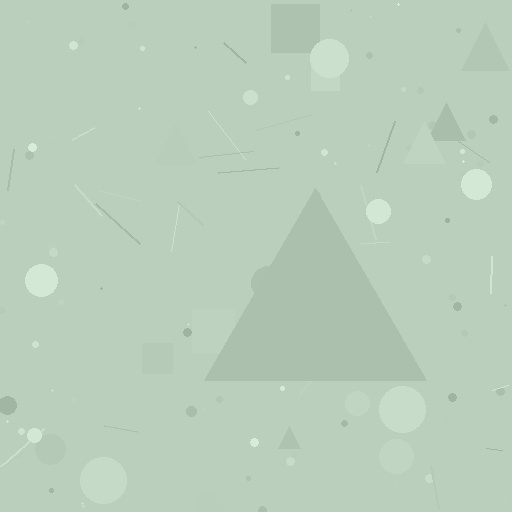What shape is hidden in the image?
A triangle is hidden in the image.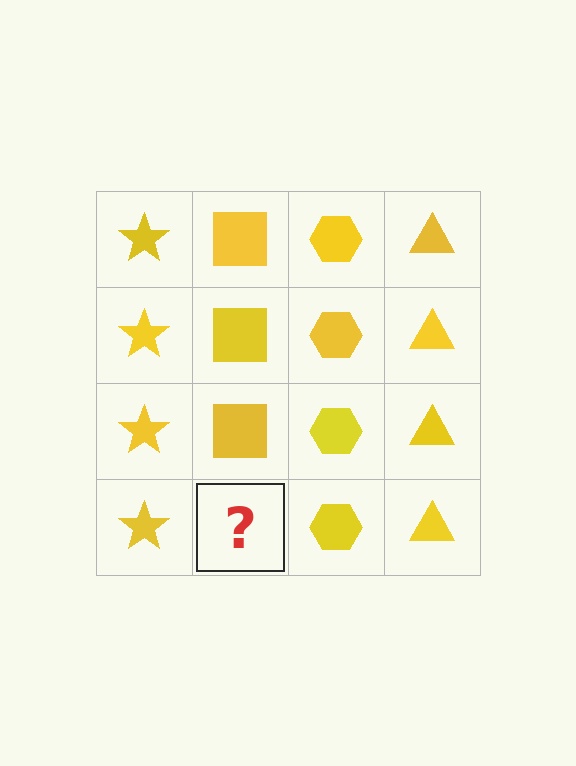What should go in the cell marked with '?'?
The missing cell should contain a yellow square.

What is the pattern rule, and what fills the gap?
The rule is that each column has a consistent shape. The gap should be filled with a yellow square.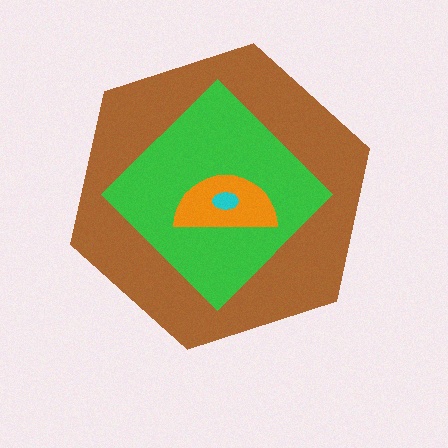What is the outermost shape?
The brown hexagon.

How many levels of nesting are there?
4.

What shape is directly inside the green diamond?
The orange semicircle.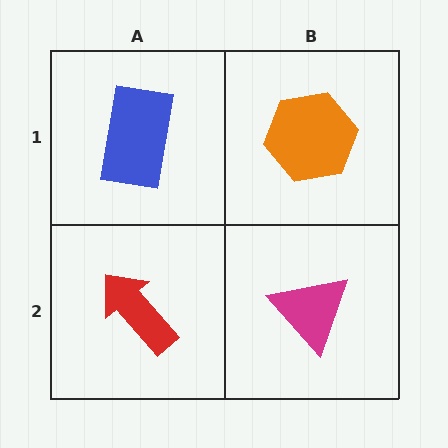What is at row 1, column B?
An orange hexagon.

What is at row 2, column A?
A red arrow.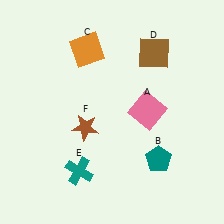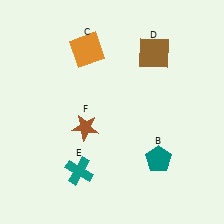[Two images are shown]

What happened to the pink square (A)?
The pink square (A) was removed in Image 2. It was in the top-right area of Image 1.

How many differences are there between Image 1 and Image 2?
There is 1 difference between the two images.